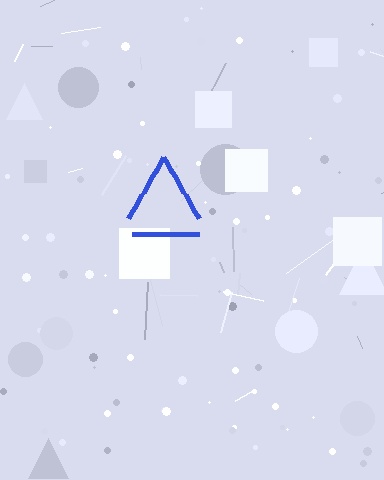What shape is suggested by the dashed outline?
The dashed outline suggests a triangle.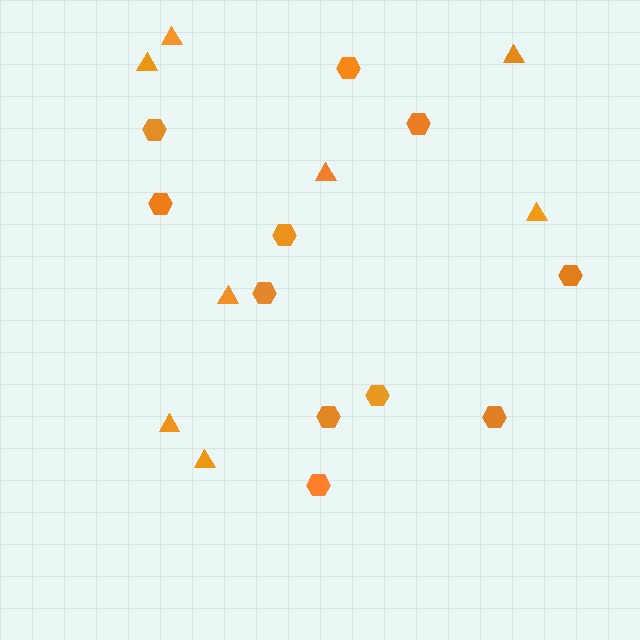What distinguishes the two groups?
There are 2 groups: one group of triangles (8) and one group of hexagons (11).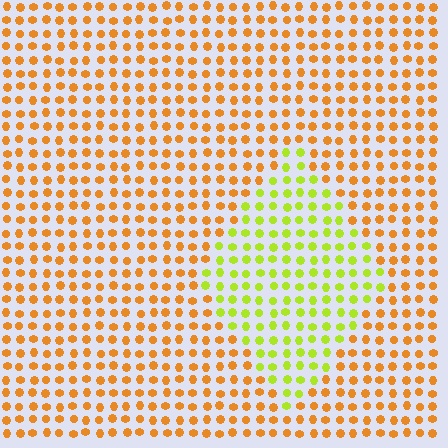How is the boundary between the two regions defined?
The boundary is defined purely by a slight shift in hue (about 48 degrees). Spacing, size, and orientation are identical on both sides.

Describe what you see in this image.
The image is filled with small orange elements in a uniform arrangement. A diamond-shaped region is visible where the elements are tinted to a slightly different hue, forming a subtle color boundary.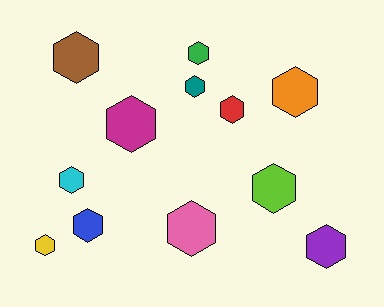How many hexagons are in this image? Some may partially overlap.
There are 12 hexagons.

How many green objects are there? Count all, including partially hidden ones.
There is 1 green object.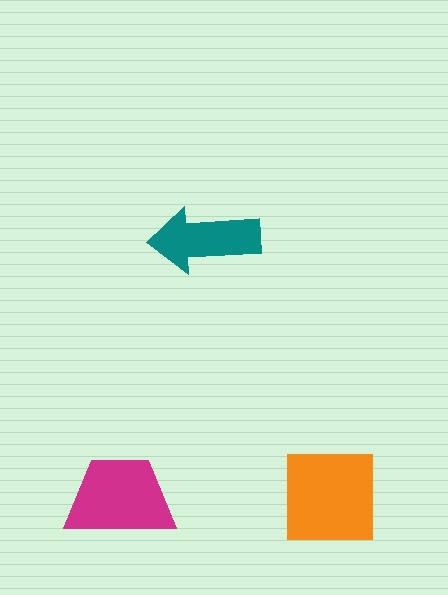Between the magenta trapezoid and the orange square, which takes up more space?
The orange square.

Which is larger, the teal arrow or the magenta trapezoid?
The magenta trapezoid.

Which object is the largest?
The orange square.